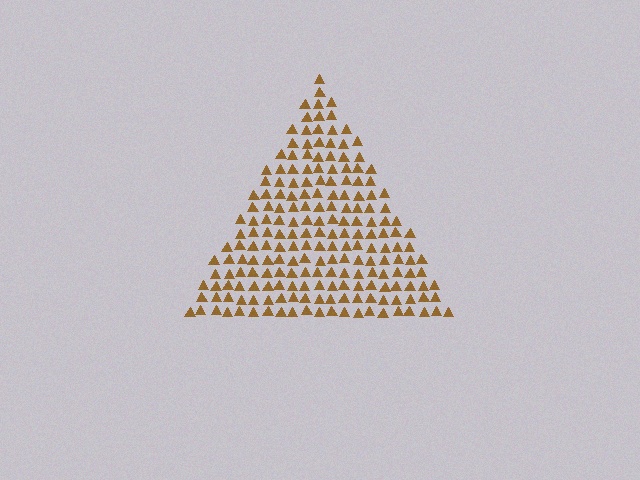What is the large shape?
The large shape is a triangle.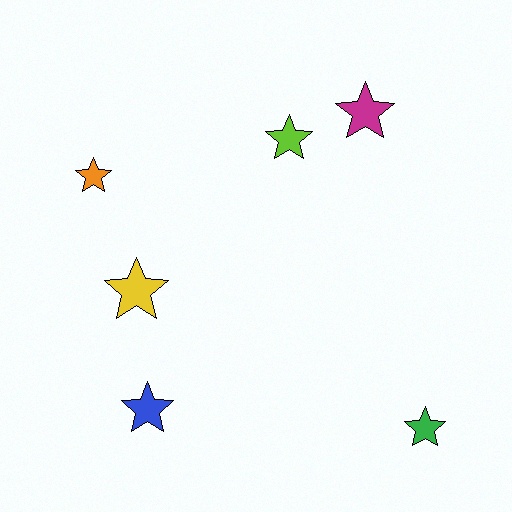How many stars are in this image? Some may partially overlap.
There are 6 stars.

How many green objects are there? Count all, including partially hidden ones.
There is 1 green object.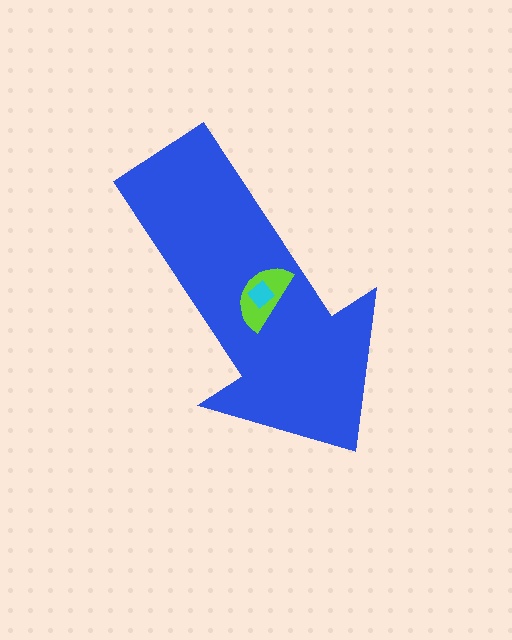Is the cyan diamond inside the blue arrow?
Yes.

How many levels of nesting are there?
3.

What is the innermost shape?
The cyan diamond.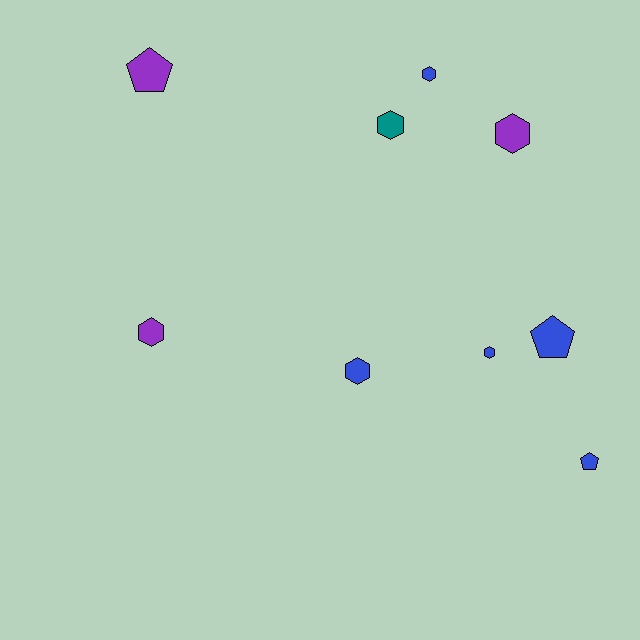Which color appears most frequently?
Blue, with 5 objects.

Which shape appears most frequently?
Hexagon, with 6 objects.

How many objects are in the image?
There are 9 objects.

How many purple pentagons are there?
There is 1 purple pentagon.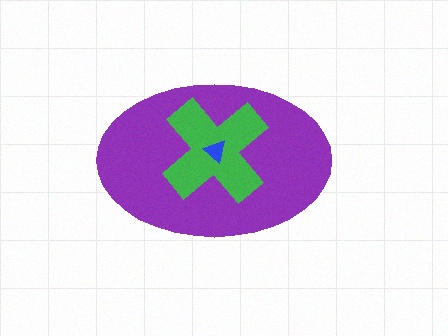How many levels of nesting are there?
3.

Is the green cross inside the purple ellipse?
Yes.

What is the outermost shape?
The purple ellipse.